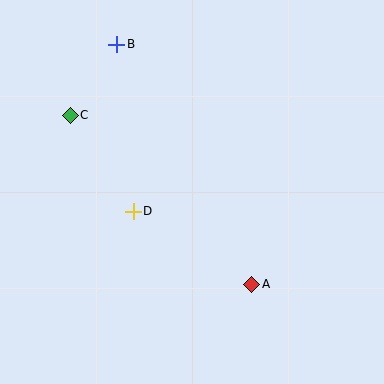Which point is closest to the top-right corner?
Point B is closest to the top-right corner.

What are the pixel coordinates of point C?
Point C is at (70, 115).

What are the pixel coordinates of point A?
Point A is at (252, 284).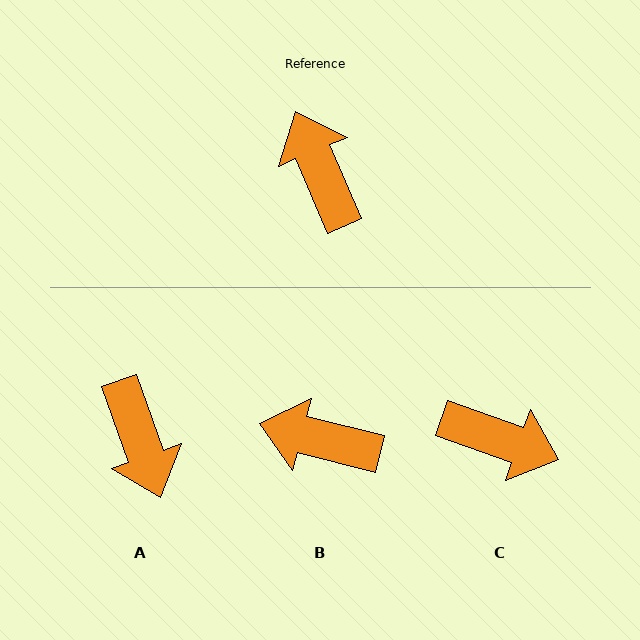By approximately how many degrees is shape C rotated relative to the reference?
Approximately 133 degrees clockwise.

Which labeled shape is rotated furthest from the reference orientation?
A, about 177 degrees away.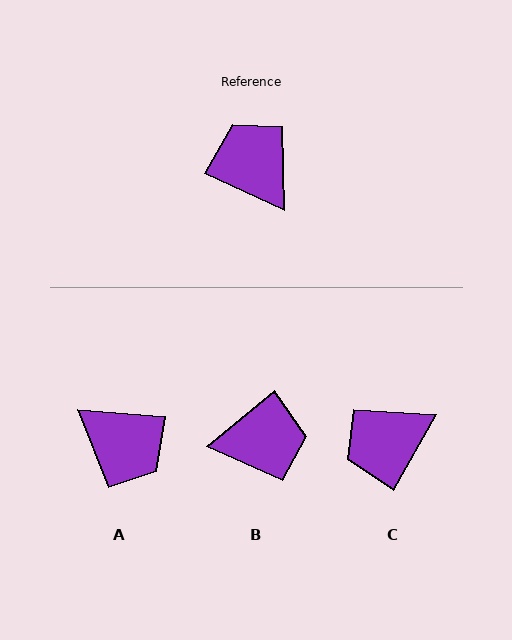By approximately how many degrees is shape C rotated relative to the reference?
Approximately 85 degrees counter-clockwise.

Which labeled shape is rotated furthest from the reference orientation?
A, about 159 degrees away.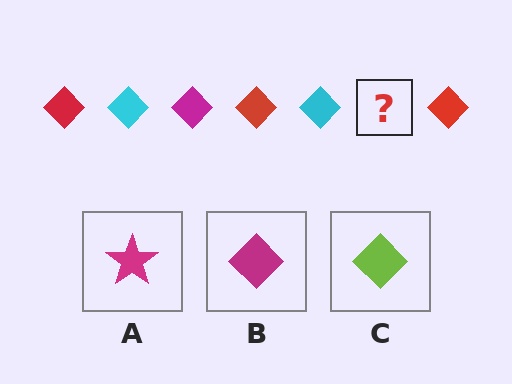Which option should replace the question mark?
Option B.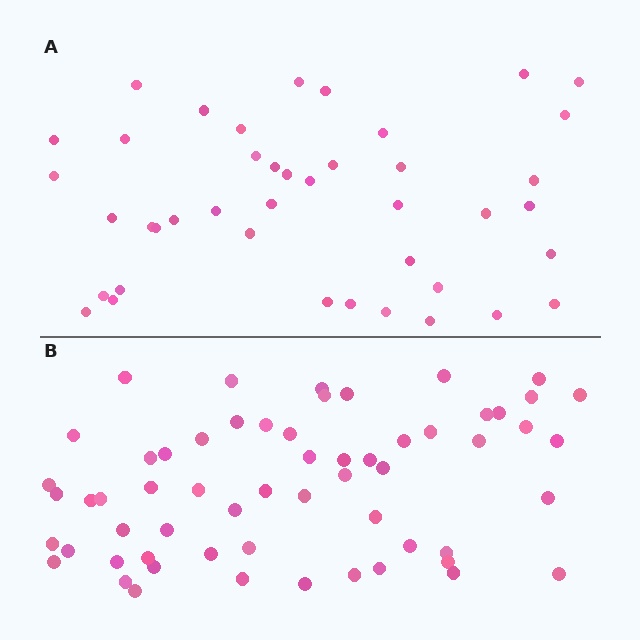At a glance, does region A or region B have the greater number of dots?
Region B (the bottom region) has more dots.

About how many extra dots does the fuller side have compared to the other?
Region B has approximately 20 more dots than region A.